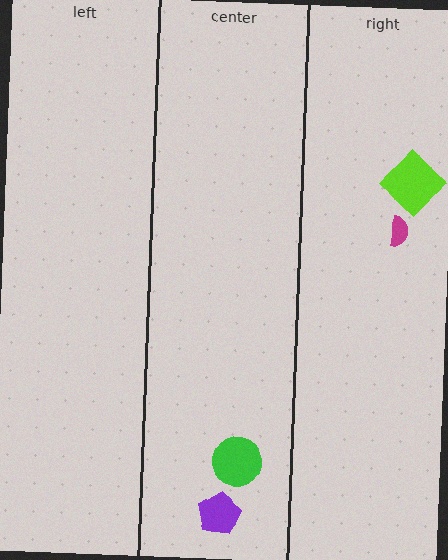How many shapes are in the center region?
2.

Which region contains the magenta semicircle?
The right region.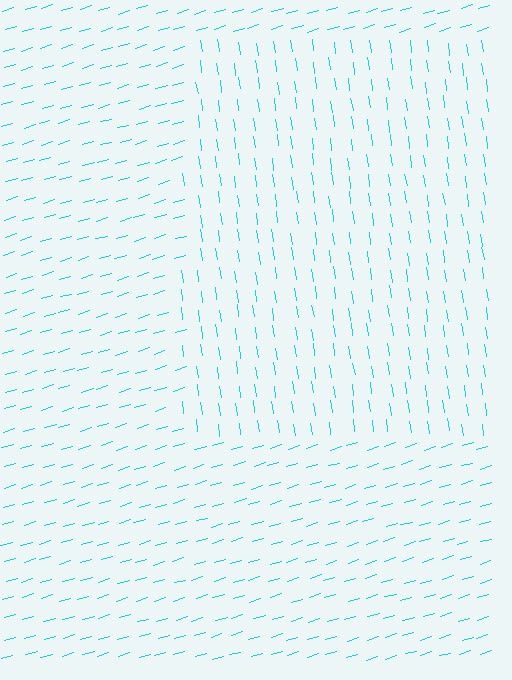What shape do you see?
I see a rectangle.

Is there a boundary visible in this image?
Yes, there is a texture boundary formed by a change in line orientation.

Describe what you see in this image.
The image is filled with small cyan line segments. A rectangle region in the image has lines oriented differently from the surrounding lines, creating a visible texture boundary.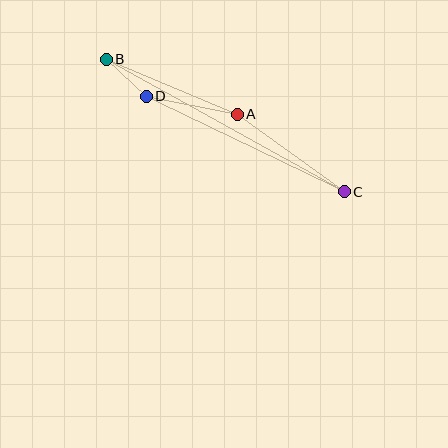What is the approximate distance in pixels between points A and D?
The distance between A and D is approximately 93 pixels.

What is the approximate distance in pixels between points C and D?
The distance between C and D is approximately 220 pixels.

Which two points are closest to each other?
Points B and D are closest to each other.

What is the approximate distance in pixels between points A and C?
The distance between A and C is approximately 132 pixels.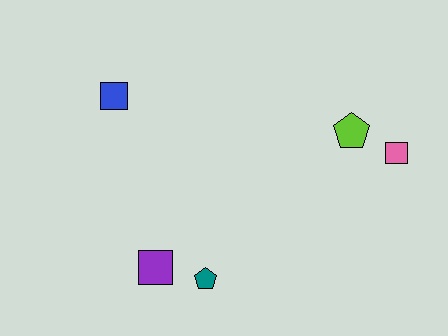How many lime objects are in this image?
There is 1 lime object.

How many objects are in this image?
There are 5 objects.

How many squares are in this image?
There are 3 squares.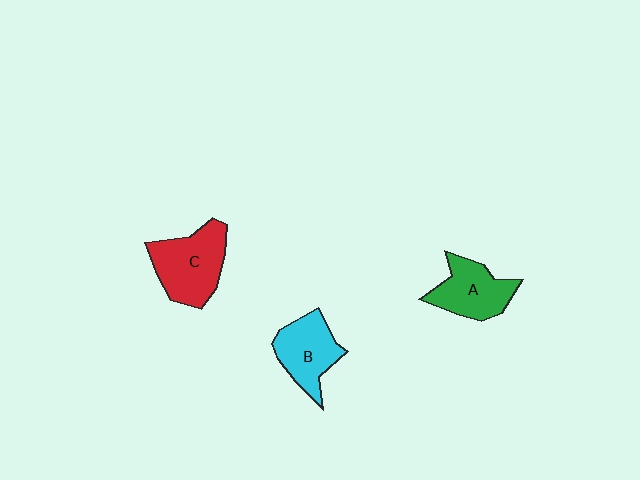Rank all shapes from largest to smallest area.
From largest to smallest: C (red), B (cyan), A (green).